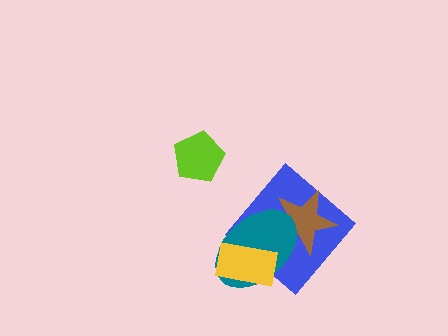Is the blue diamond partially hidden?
Yes, it is partially covered by another shape.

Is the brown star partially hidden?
Yes, it is partially covered by another shape.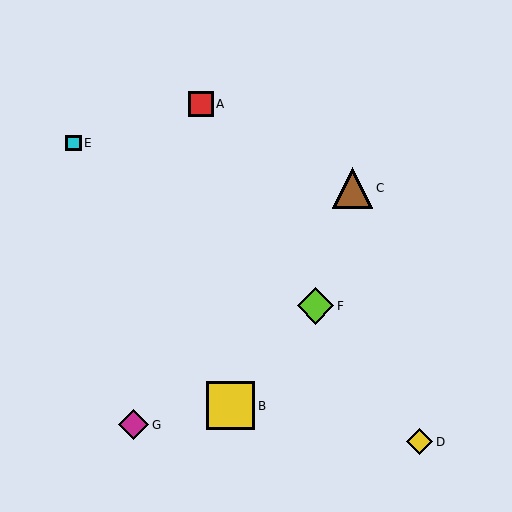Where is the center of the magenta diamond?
The center of the magenta diamond is at (133, 425).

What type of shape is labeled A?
Shape A is a red square.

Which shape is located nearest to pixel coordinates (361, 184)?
The brown triangle (labeled C) at (352, 188) is nearest to that location.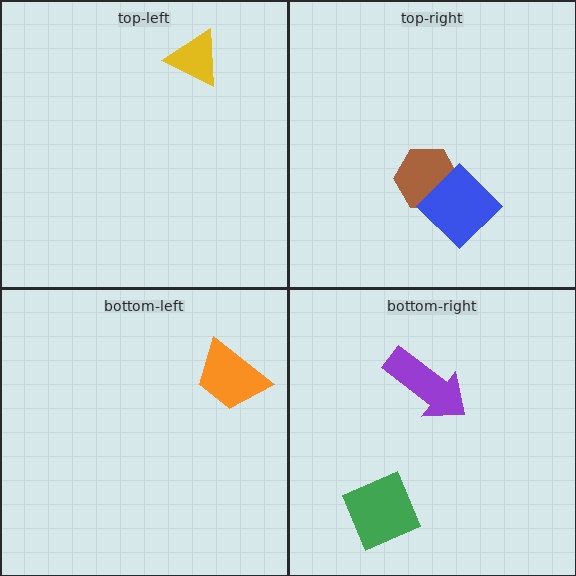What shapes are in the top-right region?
The brown hexagon, the blue diamond.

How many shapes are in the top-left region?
1.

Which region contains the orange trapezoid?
The bottom-left region.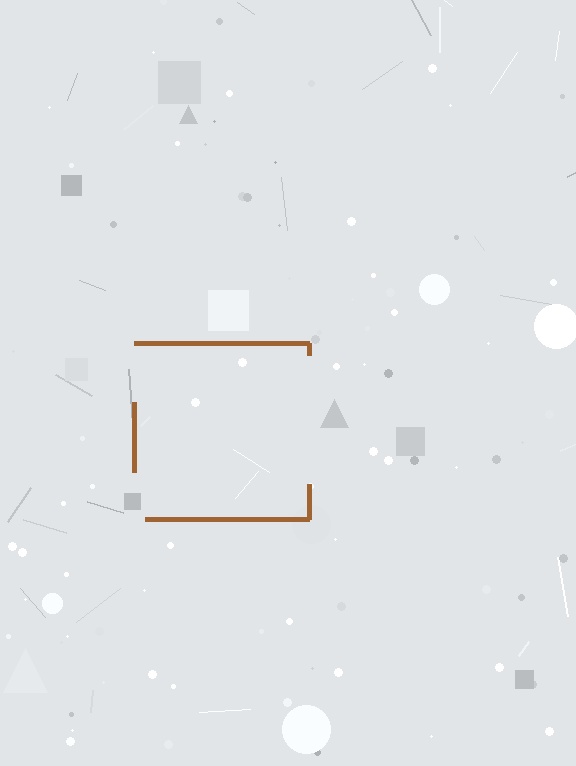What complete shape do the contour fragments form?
The contour fragments form a square.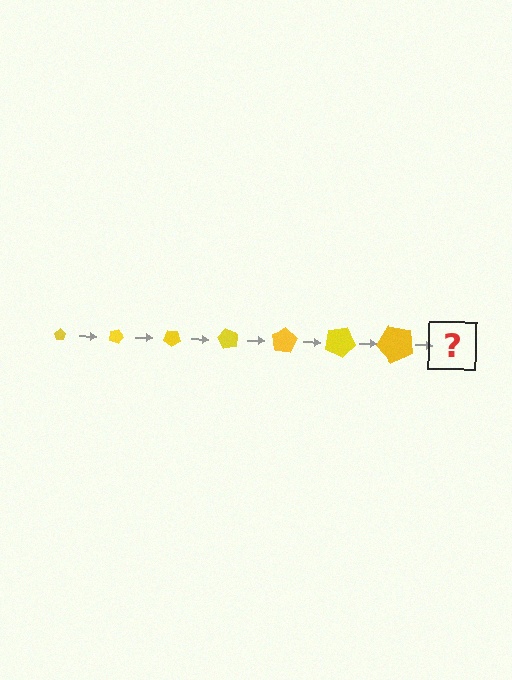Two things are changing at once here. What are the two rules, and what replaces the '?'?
The two rules are that the pentagon grows larger each step and it rotates 20 degrees each step. The '?' should be a pentagon, larger than the previous one and rotated 140 degrees from the start.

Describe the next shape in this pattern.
It should be a pentagon, larger than the previous one and rotated 140 degrees from the start.